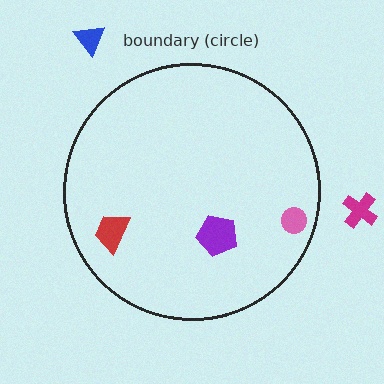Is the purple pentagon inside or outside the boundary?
Inside.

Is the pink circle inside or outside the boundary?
Inside.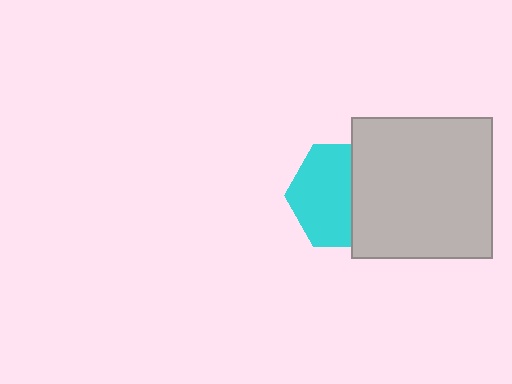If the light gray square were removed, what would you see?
You would see the complete cyan hexagon.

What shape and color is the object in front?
The object in front is a light gray square.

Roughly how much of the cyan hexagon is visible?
About half of it is visible (roughly 60%).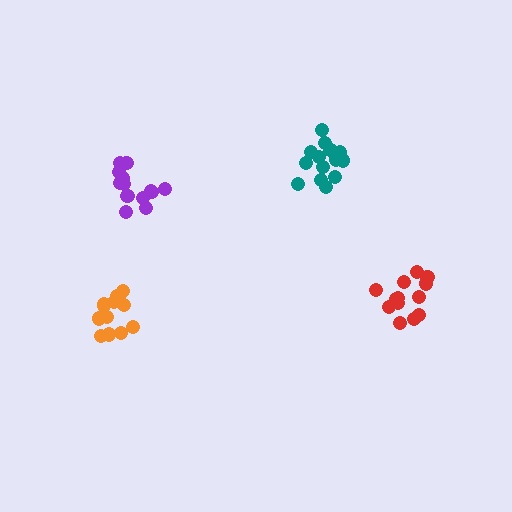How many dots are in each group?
Group 1: 15 dots, Group 2: 13 dots, Group 3: 14 dots, Group 4: 13 dots (55 total).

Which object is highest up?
The teal cluster is topmost.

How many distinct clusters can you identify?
There are 4 distinct clusters.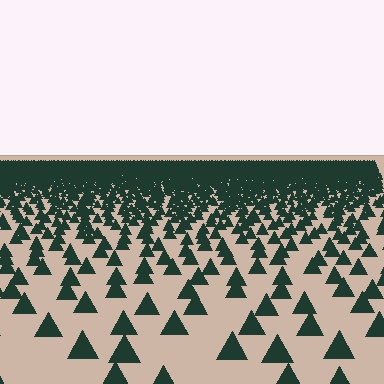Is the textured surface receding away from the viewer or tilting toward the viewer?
The surface is receding away from the viewer. Texture elements get smaller and denser toward the top.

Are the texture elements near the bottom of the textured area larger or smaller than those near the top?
Larger. Near the bottom, elements are closer to the viewer and appear at a bigger on-screen size.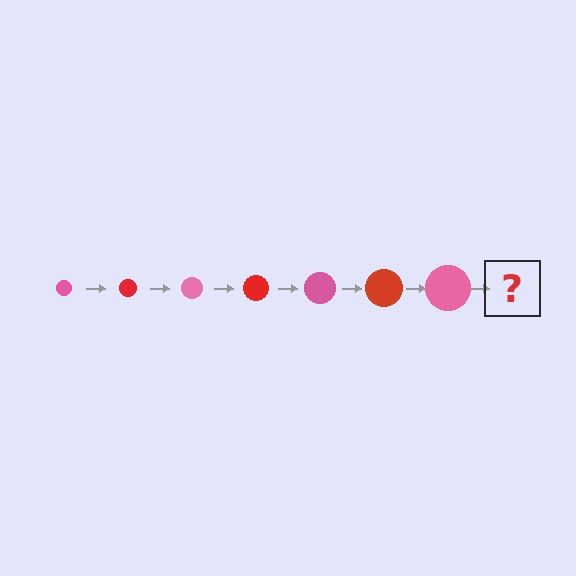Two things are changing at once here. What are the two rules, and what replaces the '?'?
The two rules are that the circle grows larger each step and the color cycles through pink and red. The '?' should be a red circle, larger than the previous one.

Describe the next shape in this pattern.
It should be a red circle, larger than the previous one.